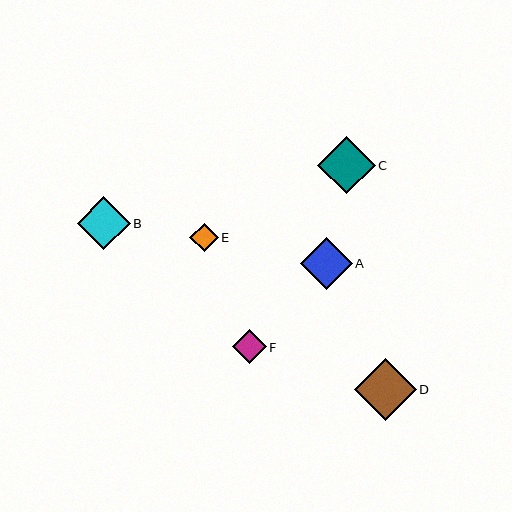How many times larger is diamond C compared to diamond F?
Diamond C is approximately 1.7 times the size of diamond F.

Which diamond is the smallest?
Diamond E is the smallest with a size of approximately 29 pixels.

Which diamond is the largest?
Diamond D is the largest with a size of approximately 62 pixels.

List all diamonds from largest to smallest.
From largest to smallest: D, C, B, A, F, E.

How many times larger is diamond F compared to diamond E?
Diamond F is approximately 1.2 times the size of diamond E.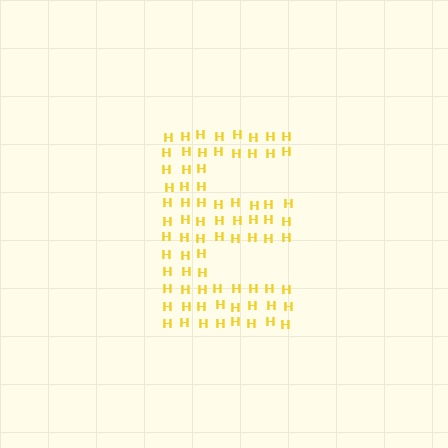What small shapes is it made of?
It is made of small letter H's.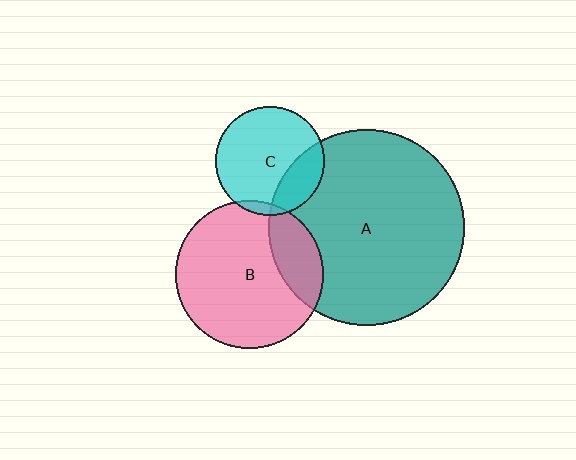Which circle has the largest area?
Circle A (teal).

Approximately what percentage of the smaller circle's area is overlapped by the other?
Approximately 5%.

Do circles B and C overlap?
Yes.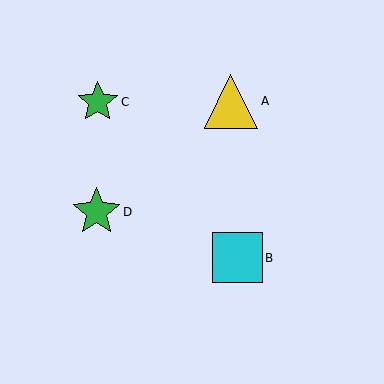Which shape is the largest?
The yellow triangle (labeled A) is the largest.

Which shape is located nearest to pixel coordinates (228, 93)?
The yellow triangle (labeled A) at (231, 101) is nearest to that location.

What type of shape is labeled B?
Shape B is a cyan square.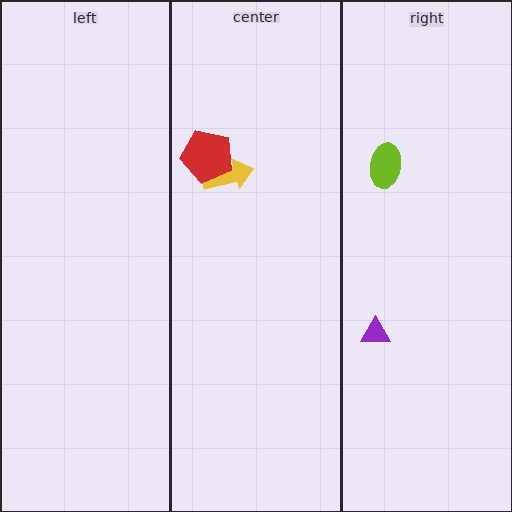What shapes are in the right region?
The lime ellipse, the purple triangle.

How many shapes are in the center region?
2.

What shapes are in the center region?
The yellow arrow, the red pentagon.